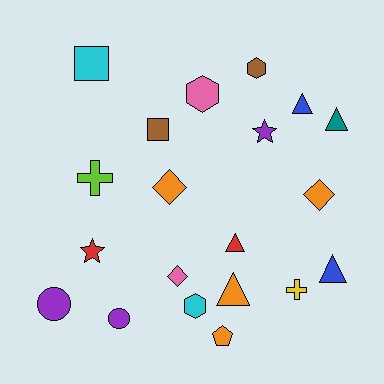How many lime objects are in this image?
There is 1 lime object.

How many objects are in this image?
There are 20 objects.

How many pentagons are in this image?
There is 1 pentagon.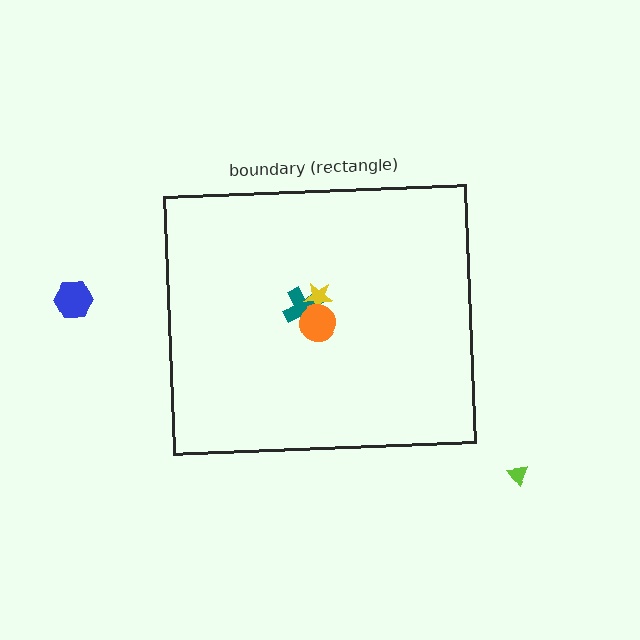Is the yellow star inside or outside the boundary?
Inside.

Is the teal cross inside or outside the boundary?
Inside.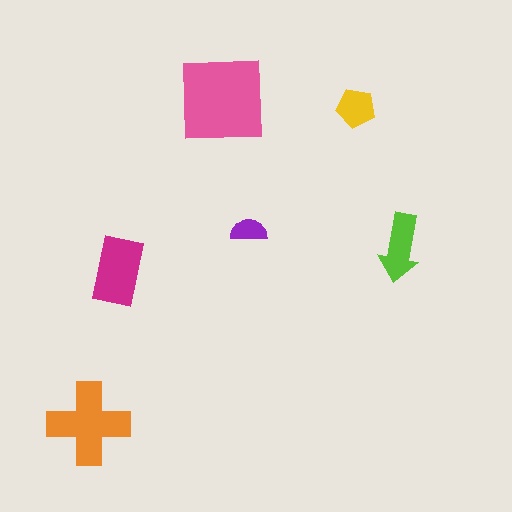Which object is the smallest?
The purple semicircle.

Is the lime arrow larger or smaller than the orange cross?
Smaller.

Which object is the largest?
The pink square.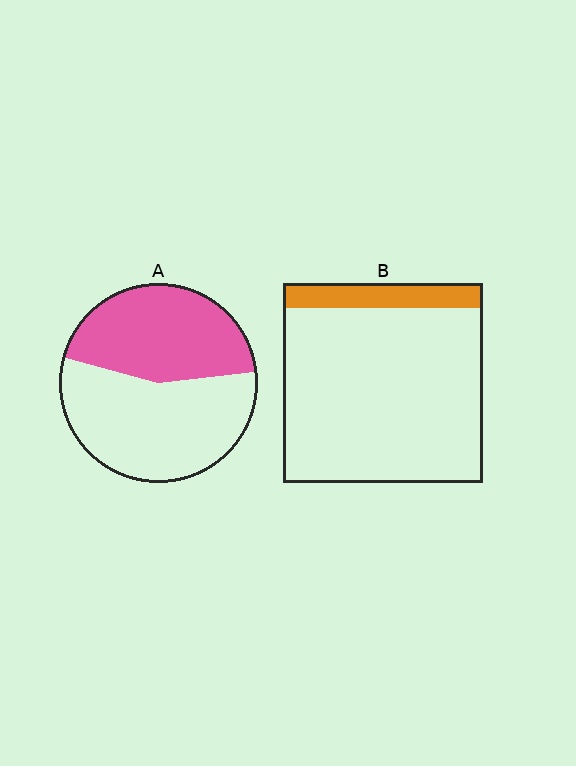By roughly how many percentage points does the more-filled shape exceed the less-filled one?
By roughly 30 percentage points (A over B).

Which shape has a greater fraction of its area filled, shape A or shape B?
Shape A.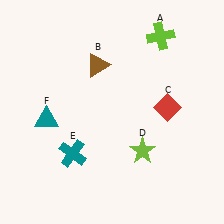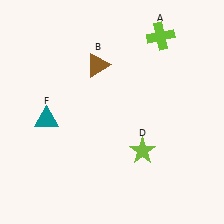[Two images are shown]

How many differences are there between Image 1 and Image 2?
There are 2 differences between the two images.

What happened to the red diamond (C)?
The red diamond (C) was removed in Image 2. It was in the top-right area of Image 1.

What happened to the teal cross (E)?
The teal cross (E) was removed in Image 2. It was in the bottom-left area of Image 1.